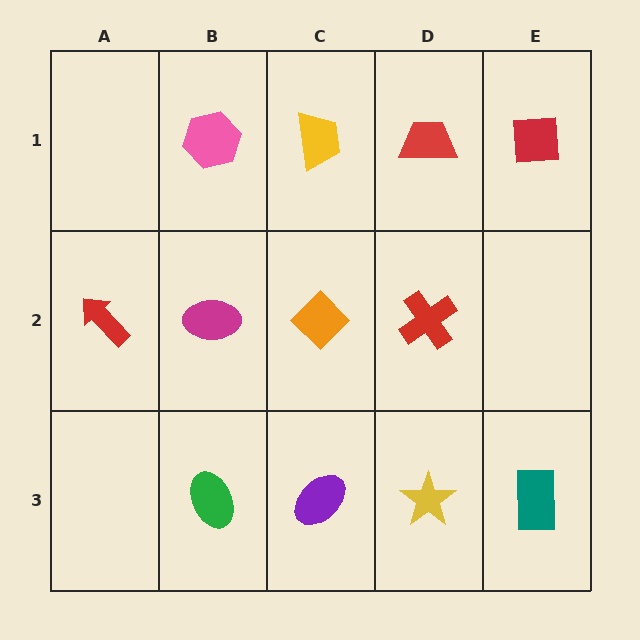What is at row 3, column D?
A yellow star.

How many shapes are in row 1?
4 shapes.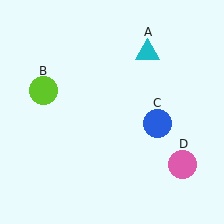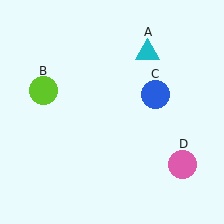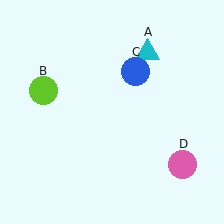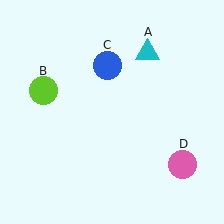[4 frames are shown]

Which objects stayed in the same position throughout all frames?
Cyan triangle (object A) and lime circle (object B) and pink circle (object D) remained stationary.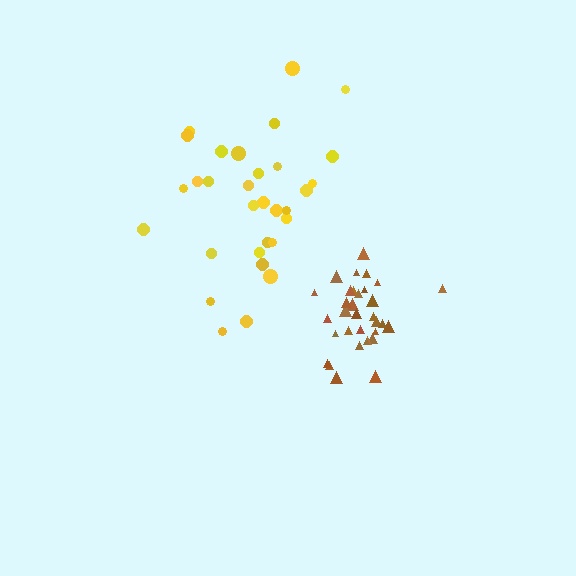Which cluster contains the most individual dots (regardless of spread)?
Brown (33).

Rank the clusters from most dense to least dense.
brown, yellow.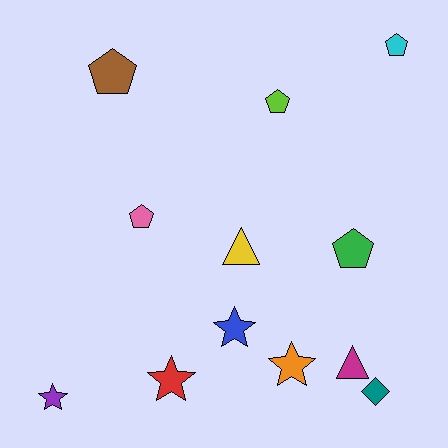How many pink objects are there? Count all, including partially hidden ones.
There is 1 pink object.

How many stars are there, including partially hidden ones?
There are 4 stars.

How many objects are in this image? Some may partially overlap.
There are 12 objects.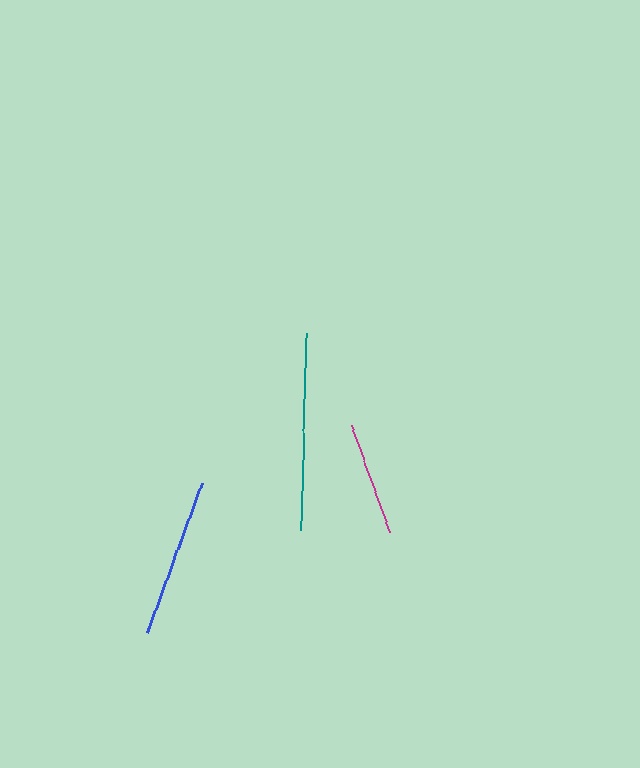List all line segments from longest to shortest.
From longest to shortest: teal, blue, magenta.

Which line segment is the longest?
The teal line is the longest at approximately 199 pixels.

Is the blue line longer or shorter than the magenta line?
The blue line is longer than the magenta line.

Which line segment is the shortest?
The magenta line is the shortest at approximately 114 pixels.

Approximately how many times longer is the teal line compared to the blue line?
The teal line is approximately 1.2 times the length of the blue line.